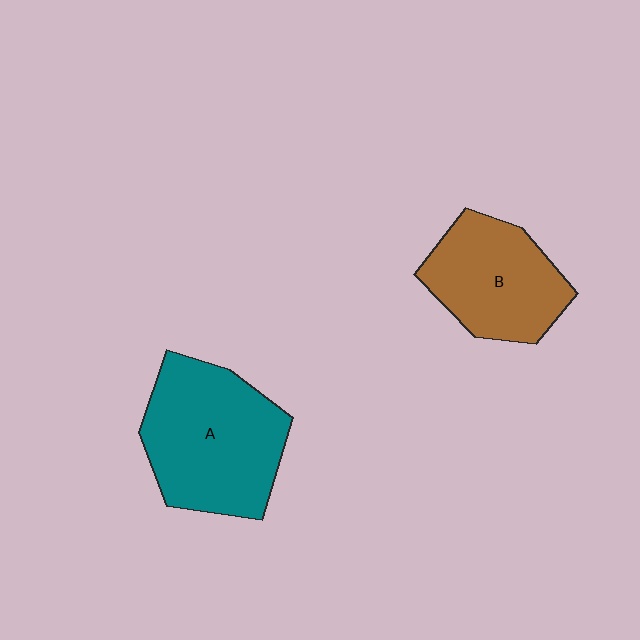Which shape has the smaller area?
Shape B (brown).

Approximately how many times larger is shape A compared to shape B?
Approximately 1.3 times.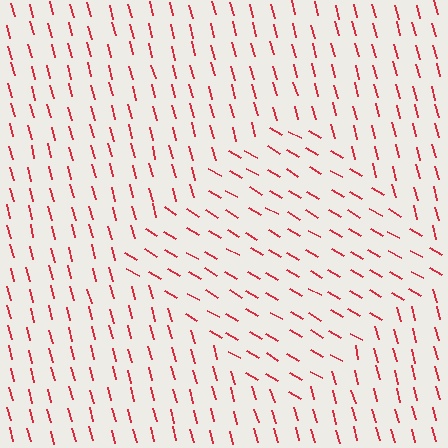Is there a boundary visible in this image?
Yes, there is a texture boundary formed by a change in line orientation.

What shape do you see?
I see a diamond.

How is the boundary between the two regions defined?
The boundary is defined purely by a change in line orientation (approximately 45 degrees difference). All lines are the same color and thickness.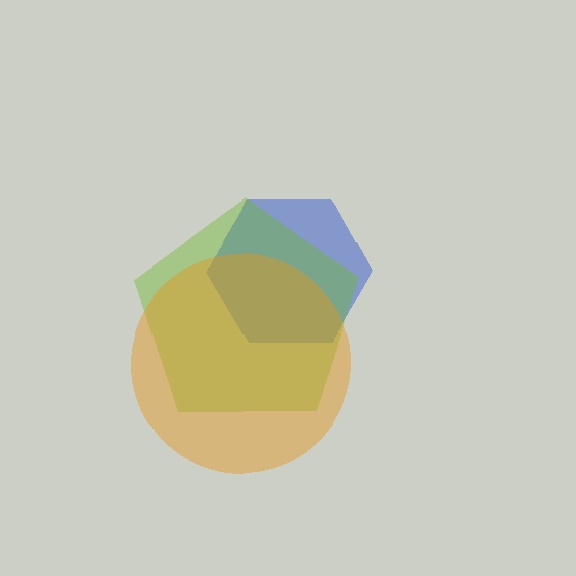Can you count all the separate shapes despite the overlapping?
Yes, there are 3 separate shapes.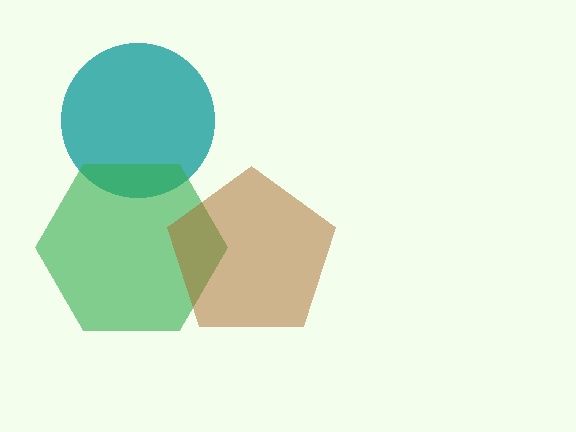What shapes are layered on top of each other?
The layered shapes are: a teal circle, a green hexagon, a brown pentagon.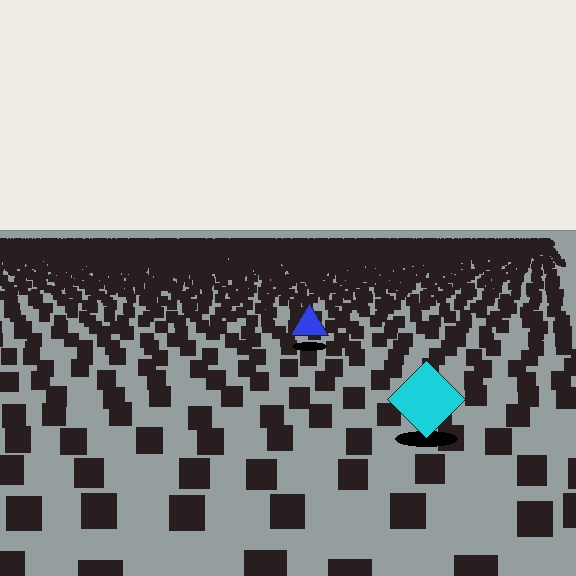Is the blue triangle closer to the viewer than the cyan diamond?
No. The cyan diamond is closer — you can tell from the texture gradient: the ground texture is coarser near it.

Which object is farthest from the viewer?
The blue triangle is farthest from the viewer. It appears smaller and the ground texture around it is denser.